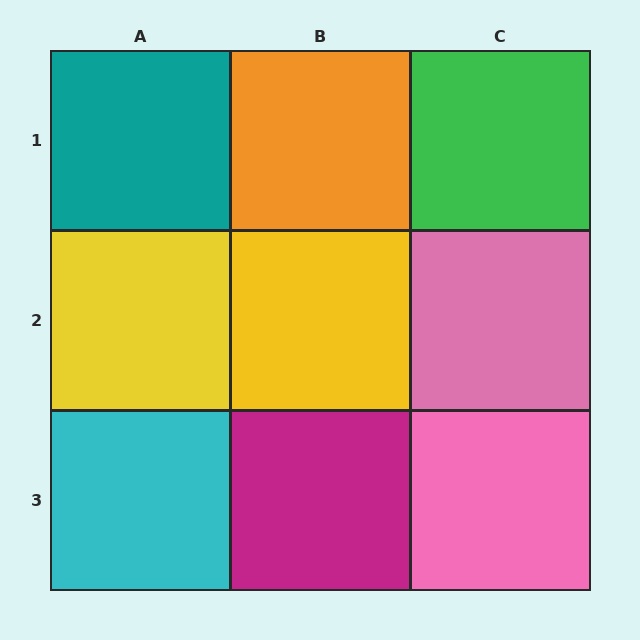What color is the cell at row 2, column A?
Yellow.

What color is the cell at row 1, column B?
Orange.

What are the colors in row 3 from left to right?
Cyan, magenta, pink.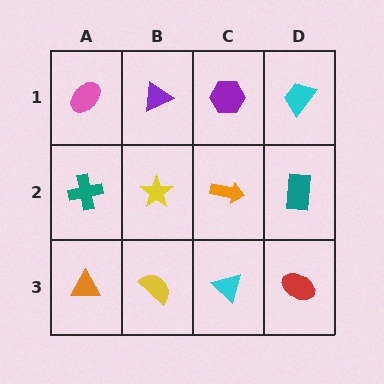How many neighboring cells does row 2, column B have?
4.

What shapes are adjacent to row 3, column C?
An orange arrow (row 2, column C), a yellow semicircle (row 3, column B), a red ellipse (row 3, column D).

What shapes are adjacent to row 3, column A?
A teal cross (row 2, column A), a yellow semicircle (row 3, column B).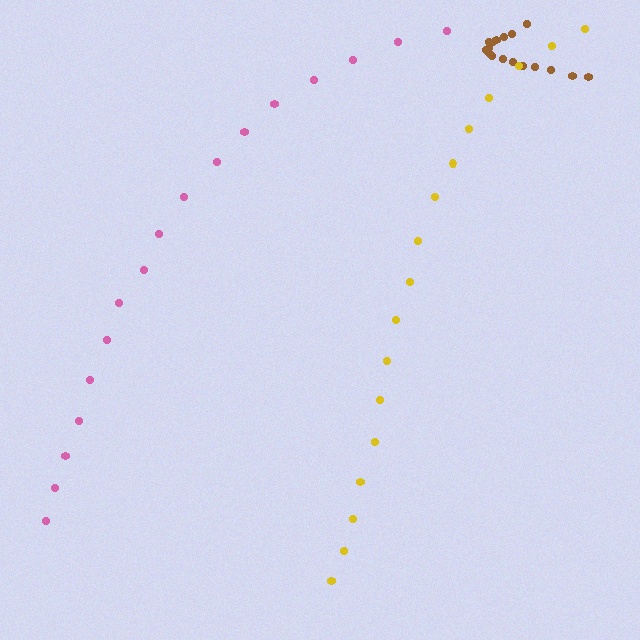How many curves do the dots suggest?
There are 3 distinct paths.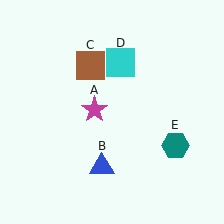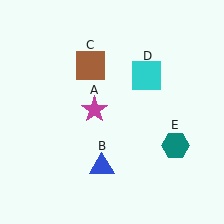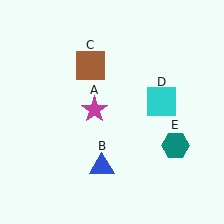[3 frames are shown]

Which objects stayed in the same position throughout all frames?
Magenta star (object A) and blue triangle (object B) and brown square (object C) and teal hexagon (object E) remained stationary.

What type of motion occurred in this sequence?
The cyan square (object D) rotated clockwise around the center of the scene.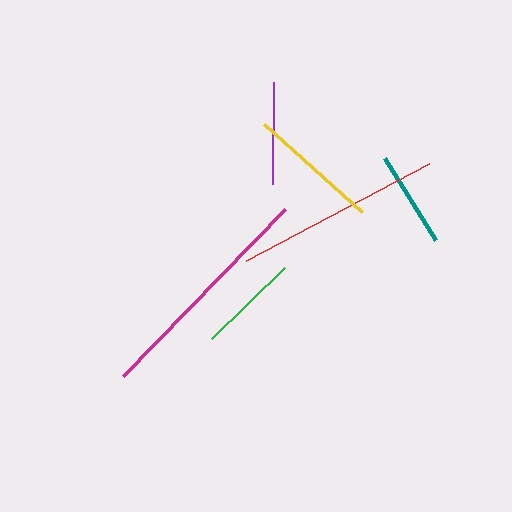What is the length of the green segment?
The green segment is approximately 102 pixels long.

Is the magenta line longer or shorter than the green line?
The magenta line is longer than the green line.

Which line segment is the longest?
The magenta line is the longest at approximately 233 pixels.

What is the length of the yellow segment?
The yellow segment is approximately 131 pixels long.